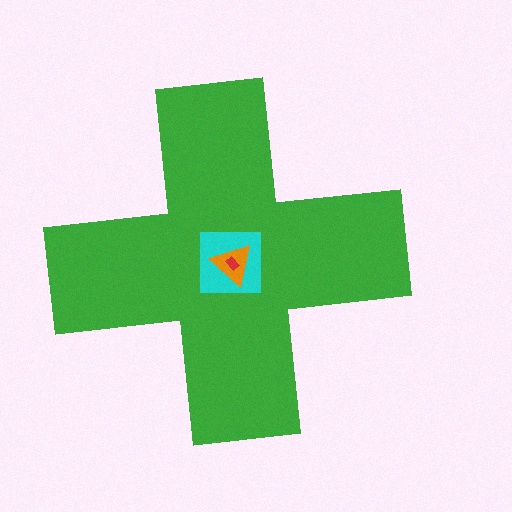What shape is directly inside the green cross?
The cyan square.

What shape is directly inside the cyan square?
The orange triangle.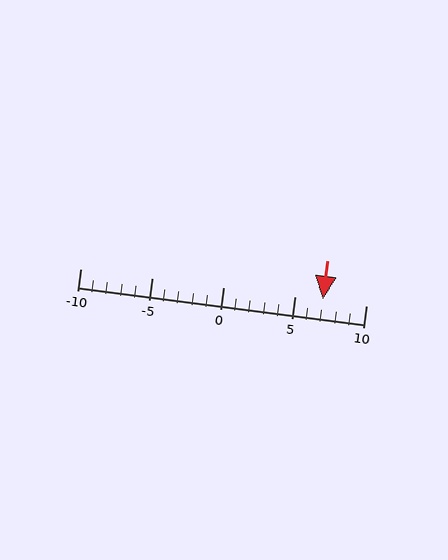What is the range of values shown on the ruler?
The ruler shows values from -10 to 10.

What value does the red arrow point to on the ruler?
The red arrow points to approximately 7.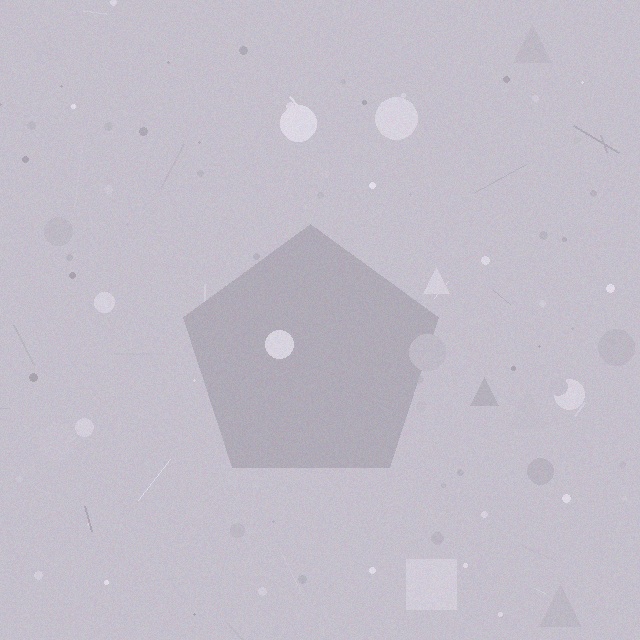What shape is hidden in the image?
A pentagon is hidden in the image.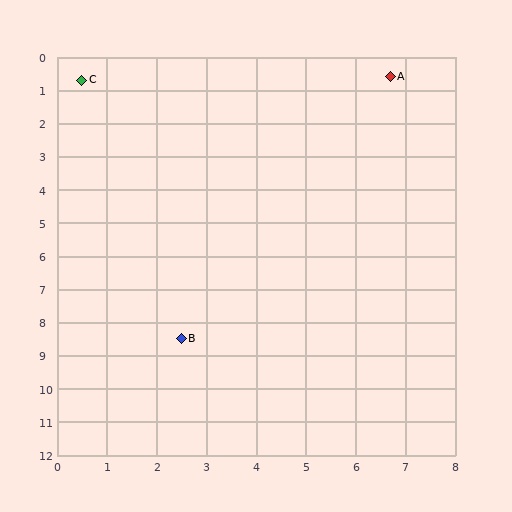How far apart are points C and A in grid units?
Points C and A are about 6.2 grid units apart.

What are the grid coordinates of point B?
Point B is at approximately (2.5, 8.5).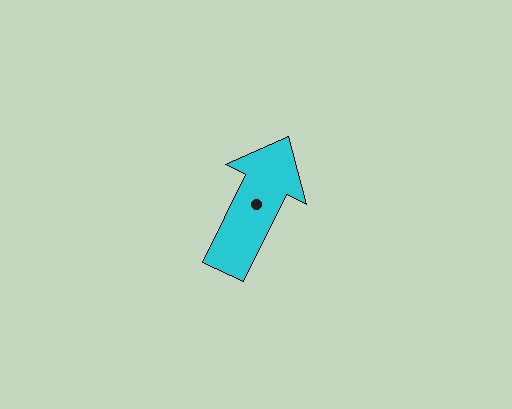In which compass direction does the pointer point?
Northeast.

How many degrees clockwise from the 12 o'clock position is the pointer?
Approximately 26 degrees.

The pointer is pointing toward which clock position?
Roughly 1 o'clock.